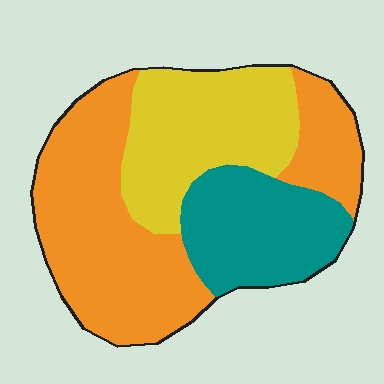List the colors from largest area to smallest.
From largest to smallest: orange, yellow, teal.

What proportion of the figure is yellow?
Yellow takes up about one quarter (1/4) of the figure.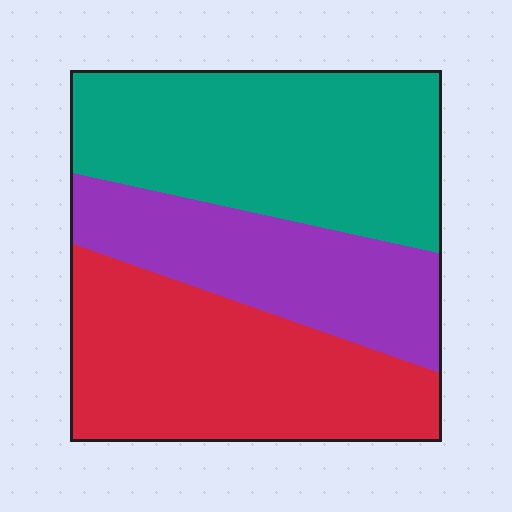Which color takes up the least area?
Purple, at roughly 25%.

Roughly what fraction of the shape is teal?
Teal takes up between a quarter and a half of the shape.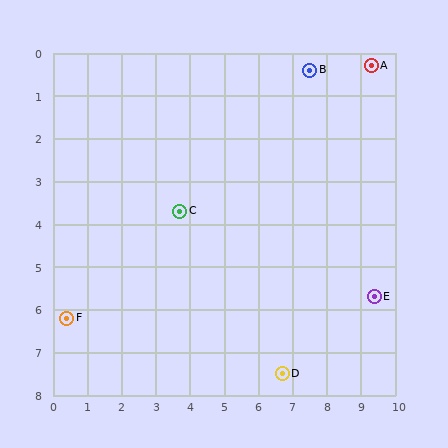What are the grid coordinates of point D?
Point D is at approximately (6.7, 7.5).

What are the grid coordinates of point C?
Point C is at approximately (3.7, 3.7).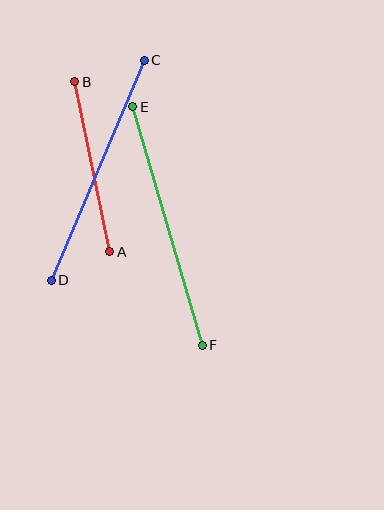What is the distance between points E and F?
The distance is approximately 249 pixels.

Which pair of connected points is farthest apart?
Points E and F are farthest apart.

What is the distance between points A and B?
The distance is approximately 174 pixels.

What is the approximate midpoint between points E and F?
The midpoint is at approximately (168, 226) pixels.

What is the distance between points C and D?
The distance is approximately 239 pixels.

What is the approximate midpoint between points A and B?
The midpoint is at approximately (92, 167) pixels.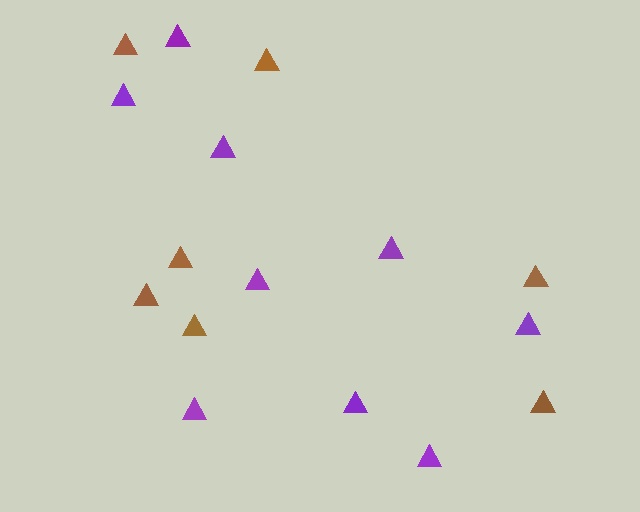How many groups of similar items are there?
There are 2 groups: one group of brown triangles (7) and one group of purple triangles (9).